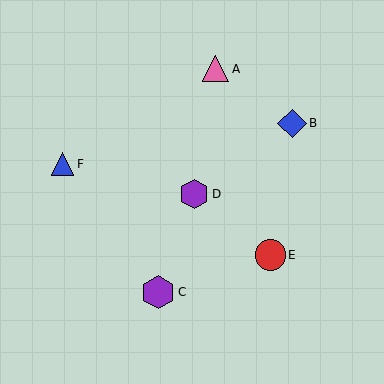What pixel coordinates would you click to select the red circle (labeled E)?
Click at (270, 255) to select the red circle E.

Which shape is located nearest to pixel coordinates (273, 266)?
The red circle (labeled E) at (270, 255) is nearest to that location.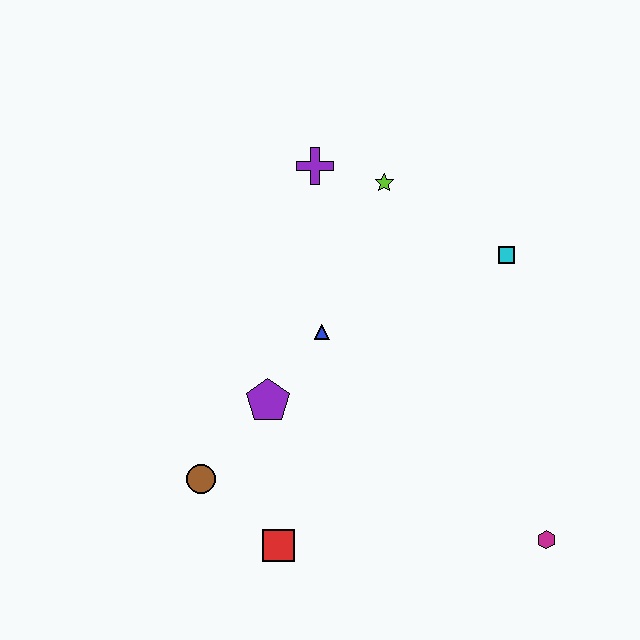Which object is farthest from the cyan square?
The brown circle is farthest from the cyan square.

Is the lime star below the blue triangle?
No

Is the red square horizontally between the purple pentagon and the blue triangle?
Yes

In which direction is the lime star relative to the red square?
The lime star is above the red square.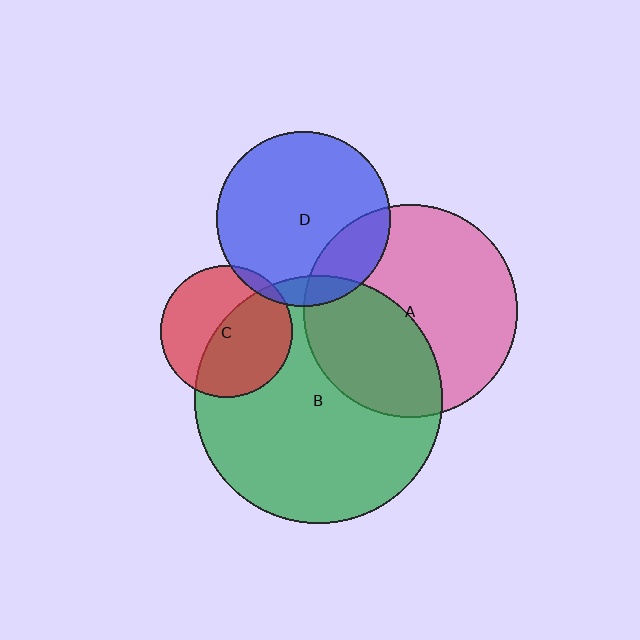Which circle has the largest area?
Circle B (green).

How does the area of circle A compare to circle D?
Approximately 1.5 times.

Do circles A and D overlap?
Yes.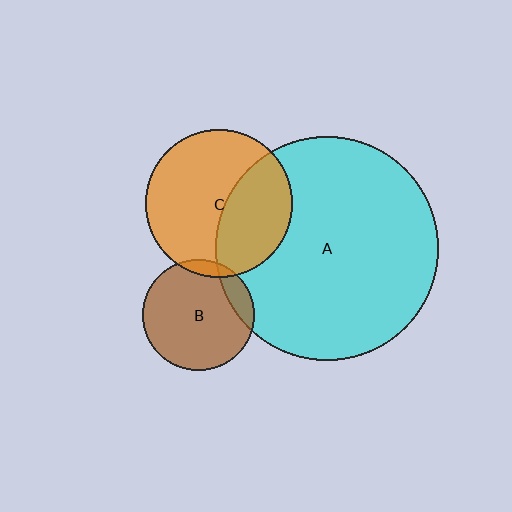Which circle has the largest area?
Circle A (cyan).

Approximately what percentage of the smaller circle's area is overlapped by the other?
Approximately 40%.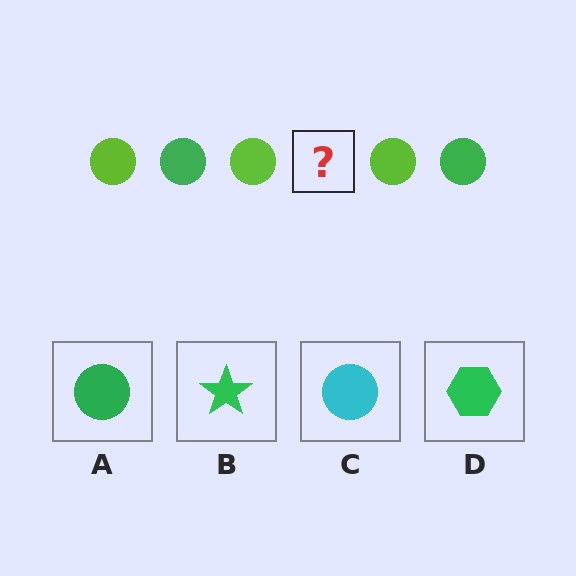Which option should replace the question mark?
Option A.